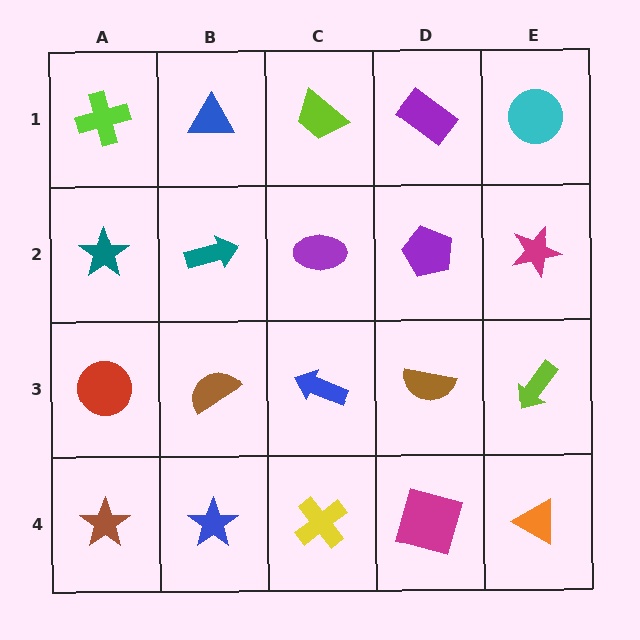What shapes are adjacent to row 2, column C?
A lime trapezoid (row 1, column C), a blue arrow (row 3, column C), a teal arrow (row 2, column B), a purple pentagon (row 2, column D).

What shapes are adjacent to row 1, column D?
A purple pentagon (row 2, column D), a lime trapezoid (row 1, column C), a cyan circle (row 1, column E).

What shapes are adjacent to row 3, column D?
A purple pentagon (row 2, column D), a magenta square (row 4, column D), a blue arrow (row 3, column C), a lime arrow (row 3, column E).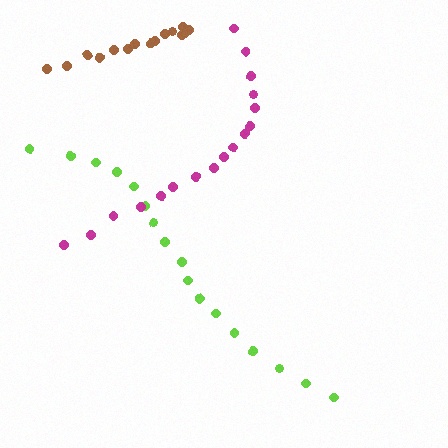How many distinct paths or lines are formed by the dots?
There are 3 distinct paths.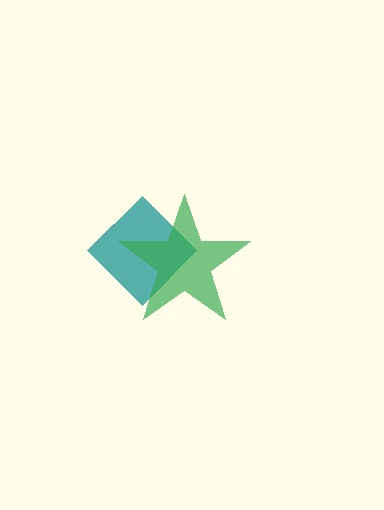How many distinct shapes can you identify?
There are 2 distinct shapes: a teal diamond, a green star.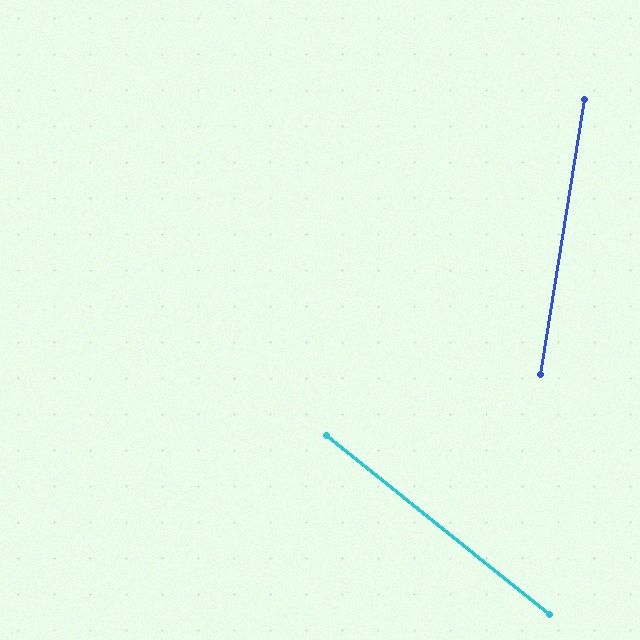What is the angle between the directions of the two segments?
Approximately 60 degrees.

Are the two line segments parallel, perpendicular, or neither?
Neither parallel nor perpendicular — they differ by about 60°.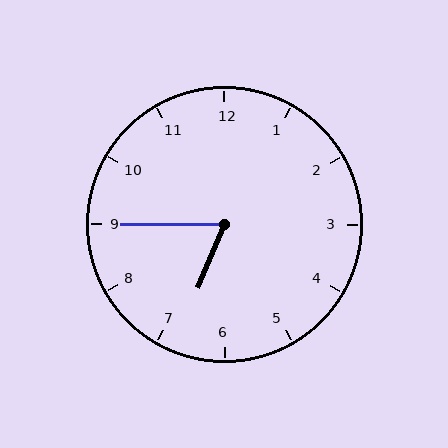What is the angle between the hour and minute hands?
Approximately 68 degrees.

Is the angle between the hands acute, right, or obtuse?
It is acute.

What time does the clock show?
6:45.